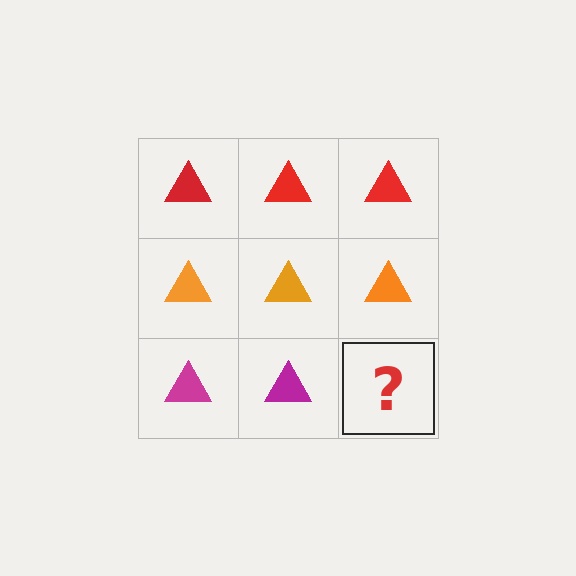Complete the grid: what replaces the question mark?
The question mark should be replaced with a magenta triangle.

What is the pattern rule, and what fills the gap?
The rule is that each row has a consistent color. The gap should be filled with a magenta triangle.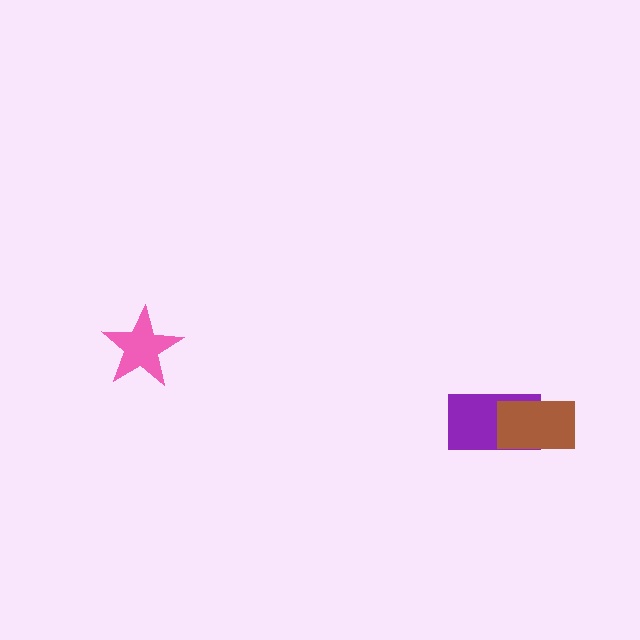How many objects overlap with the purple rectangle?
1 object overlaps with the purple rectangle.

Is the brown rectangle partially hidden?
No, no other shape covers it.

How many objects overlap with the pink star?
0 objects overlap with the pink star.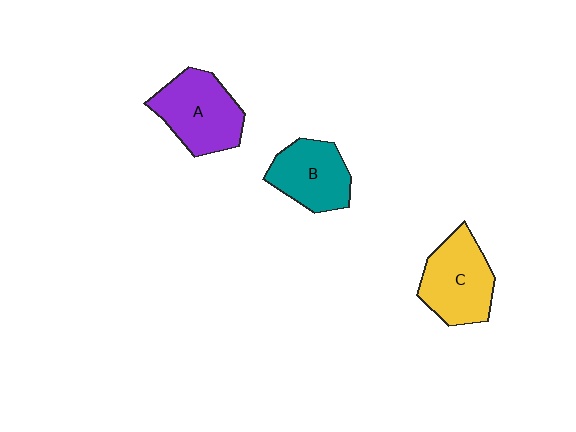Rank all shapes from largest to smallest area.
From largest to smallest: A (purple), C (yellow), B (teal).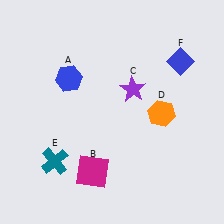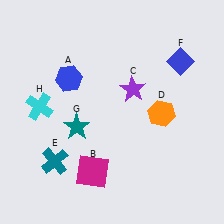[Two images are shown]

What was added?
A teal star (G), a cyan cross (H) were added in Image 2.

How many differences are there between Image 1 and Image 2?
There are 2 differences between the two images.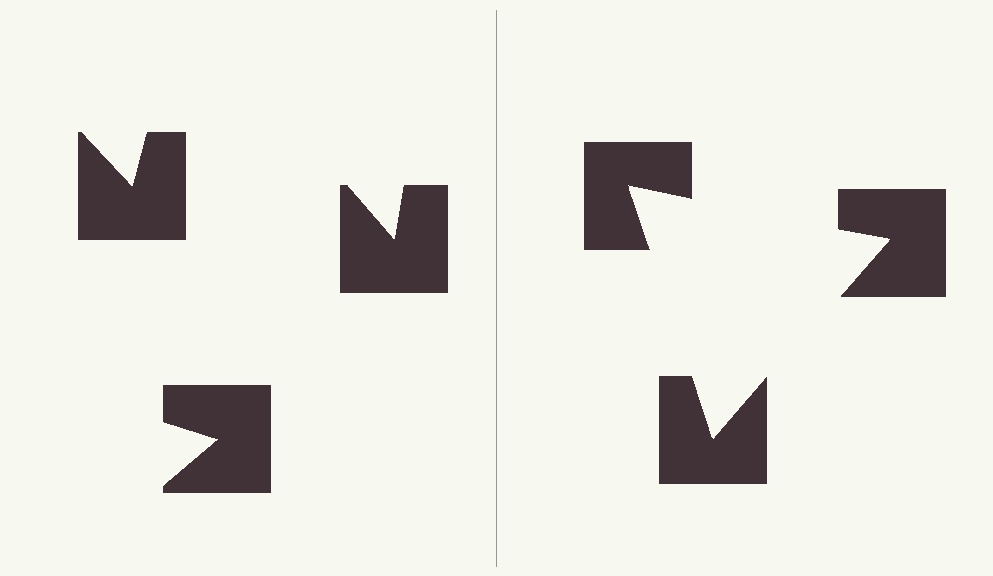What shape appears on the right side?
An illusory triangle.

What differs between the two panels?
The notched squares are positioned identically on both sides; only the wedge orientations differ. On the right they align to a triangle; on the left they are misaligned.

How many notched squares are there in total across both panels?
6 — 3 on each side.